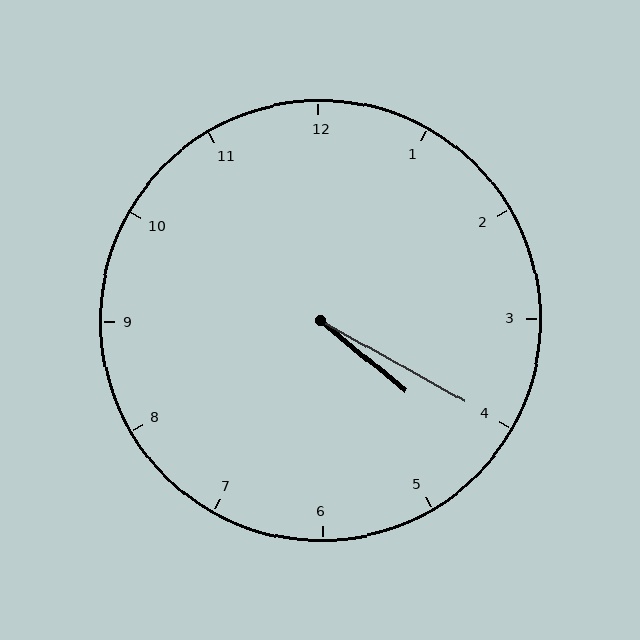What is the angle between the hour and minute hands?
Approximately 10 degrees.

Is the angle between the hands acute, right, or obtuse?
It is acute.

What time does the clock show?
4:20.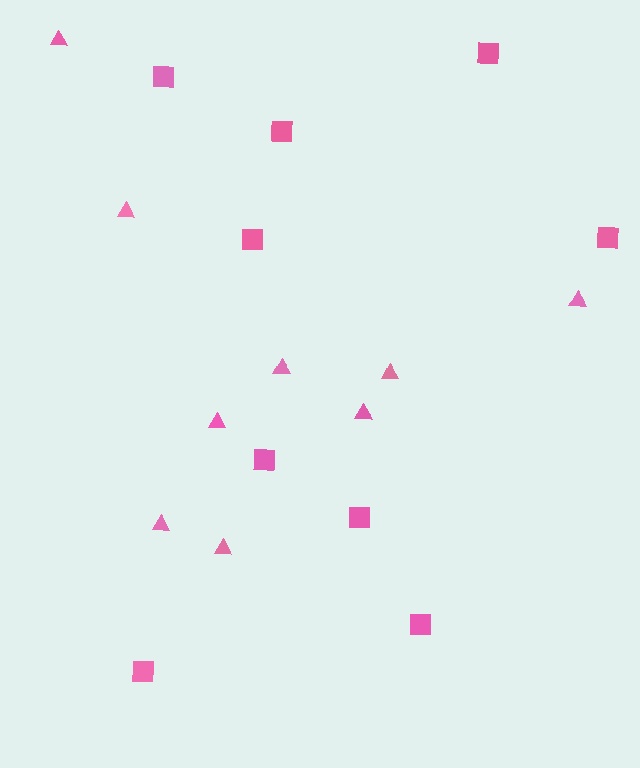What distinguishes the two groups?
There are 2 groups: one group of triangles (9) and one group of squares (9).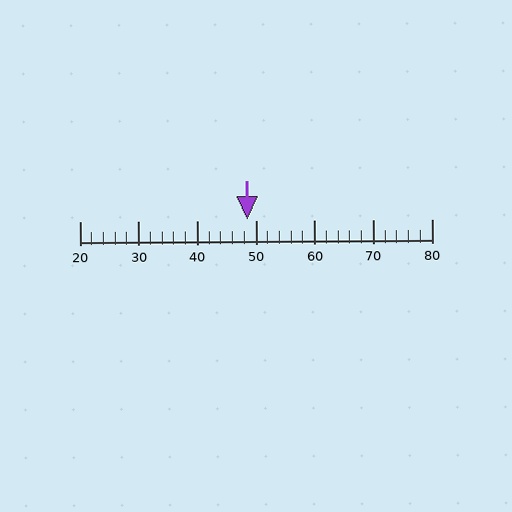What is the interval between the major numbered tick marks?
The major tick marks are spaced 10 units apart.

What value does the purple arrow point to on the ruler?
The purple arrow points to approximately 48.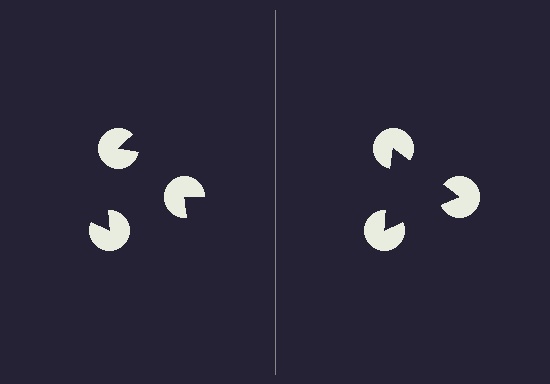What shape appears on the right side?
An illusory triangle.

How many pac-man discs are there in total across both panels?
6 — 3 on each side.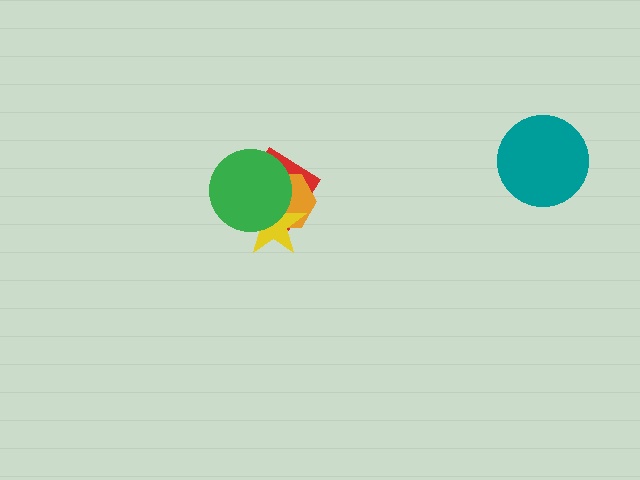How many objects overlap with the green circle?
3 objects overlap with the green circle.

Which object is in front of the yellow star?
The green circle is in front of the yellow star.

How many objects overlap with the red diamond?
3 objects overlap with the red diamond.